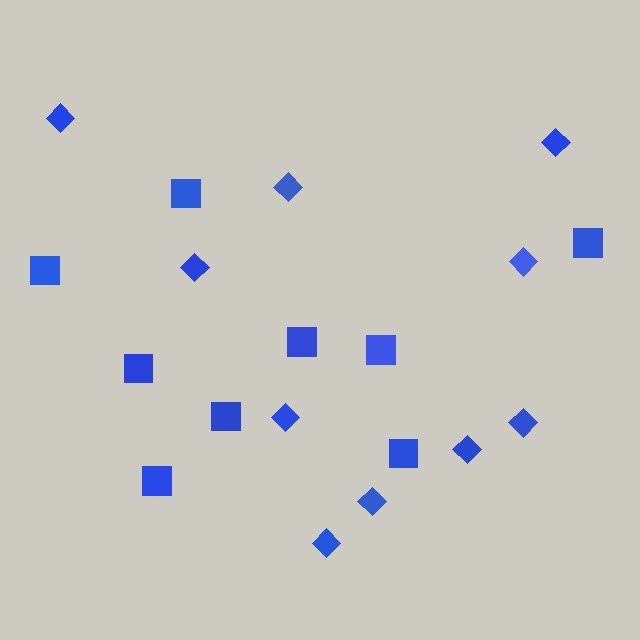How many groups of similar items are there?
There are 2 groups: one group of diamonds (10) and one group of squares (9).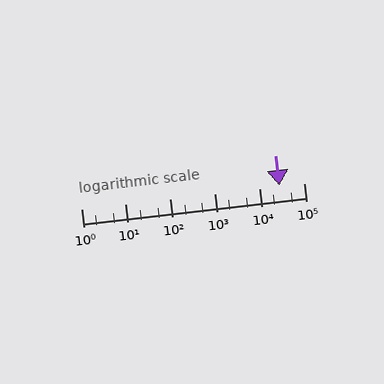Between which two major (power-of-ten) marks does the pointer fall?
The pointer is between 10000 and 100000.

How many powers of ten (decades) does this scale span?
The scale spans 5 decades, from 1 to 100000.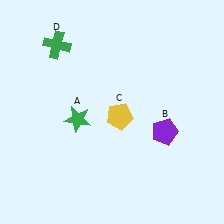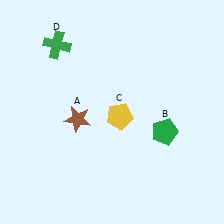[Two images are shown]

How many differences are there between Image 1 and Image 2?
There are 2 differences between the two images.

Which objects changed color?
A changed from green to brown. B changed from purple to green.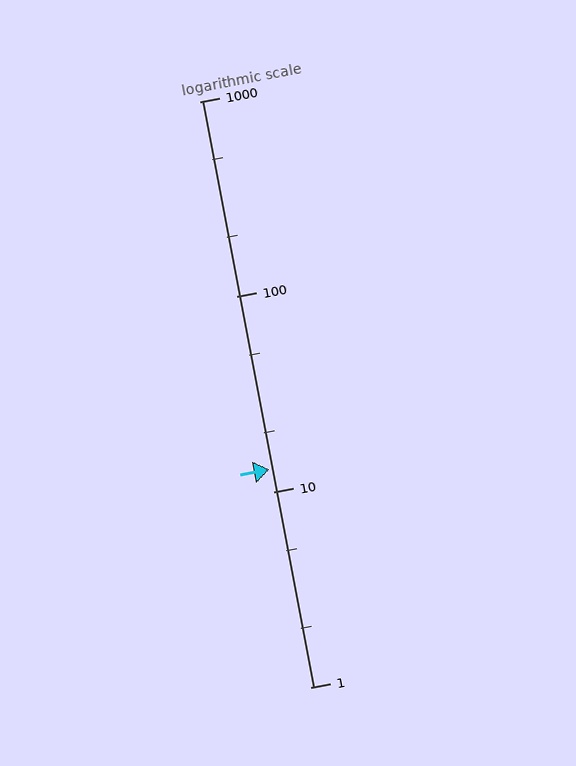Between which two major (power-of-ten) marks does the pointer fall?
The pointer is between 10 and 100.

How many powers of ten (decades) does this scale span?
The scale spans 3 decades, from 1 to 1000.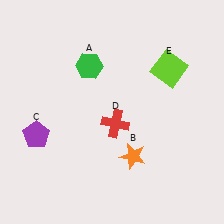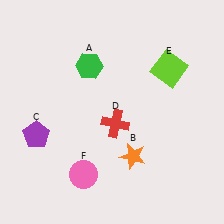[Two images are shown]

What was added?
A pink circle (F) was added in Image 2.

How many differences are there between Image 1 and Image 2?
There is 1 difference between the two images.